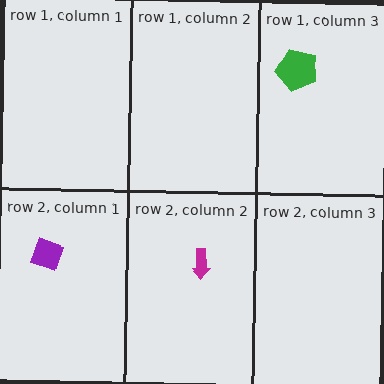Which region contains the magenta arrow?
The row 2, column 2 region.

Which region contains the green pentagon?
The row 1, column 3 region.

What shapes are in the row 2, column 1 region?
The purple diamond.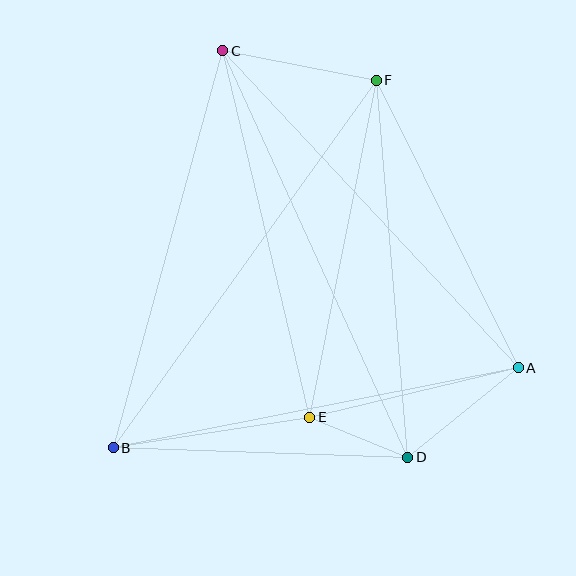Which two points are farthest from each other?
Points B and F are farthest from each other.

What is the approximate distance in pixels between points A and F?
The distance between A and F is approximately 320 pixels.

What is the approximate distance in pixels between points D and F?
The distance between D and F is approximately 378 pixels.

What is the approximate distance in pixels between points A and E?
The distance between A and E is approximately 215 pixels.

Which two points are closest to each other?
Points D and E are closest to each other.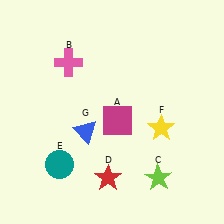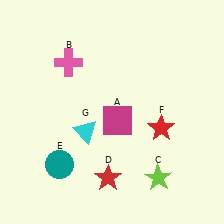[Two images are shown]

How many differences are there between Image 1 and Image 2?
There are 2 differences between the two images.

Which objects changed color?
F changed from yellow to red. G changed from blue to cyan.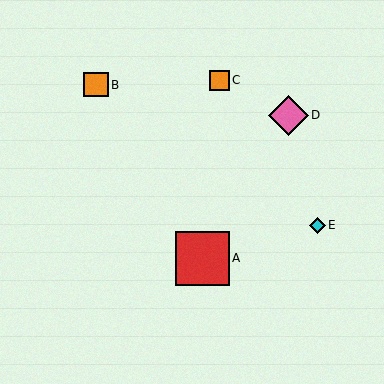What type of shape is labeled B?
Shape B is an orange square.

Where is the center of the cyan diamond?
The center of the cyan diamond is at (317, 225).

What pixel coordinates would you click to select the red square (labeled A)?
Click at (202, 258) to select the red square A.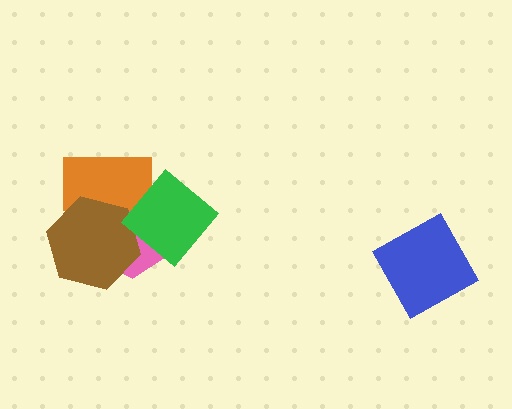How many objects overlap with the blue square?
0 objects overlap with the blue square.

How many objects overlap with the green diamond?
3 objects overlap with the green diamond.